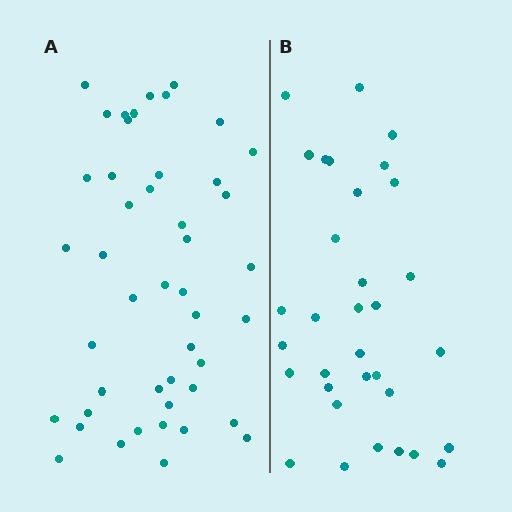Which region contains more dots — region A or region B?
Region A (the left region) has more dots.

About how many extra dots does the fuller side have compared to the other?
Region A has approximately 15 more dots than region B.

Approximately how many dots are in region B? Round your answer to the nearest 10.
About 30 dots. (The exact count is 33, which rounds to 30.)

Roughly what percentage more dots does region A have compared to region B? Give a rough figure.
About 40% more.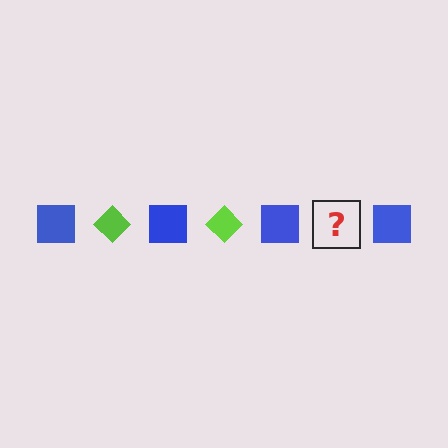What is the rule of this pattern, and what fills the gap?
The rule is that the pattern alternates between blue square and lime diamond. The gap should be filled with a lime diamond.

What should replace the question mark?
The question mark should be replaced with a lime diamond.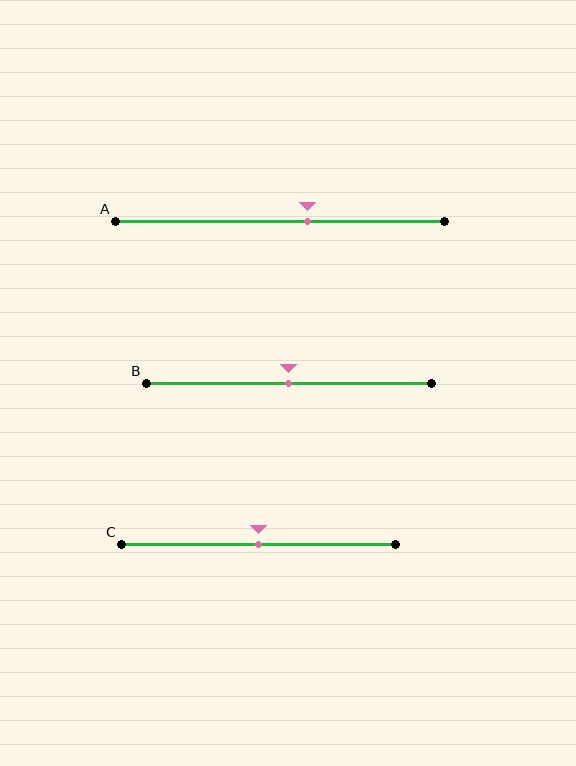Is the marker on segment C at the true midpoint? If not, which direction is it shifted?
Yes, the marker on segment C is at the true midpoint.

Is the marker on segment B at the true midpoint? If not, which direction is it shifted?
Yes, the marker on segment B is at the true midpoint.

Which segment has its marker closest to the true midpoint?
Segment B has its marker closest to the true midpoint.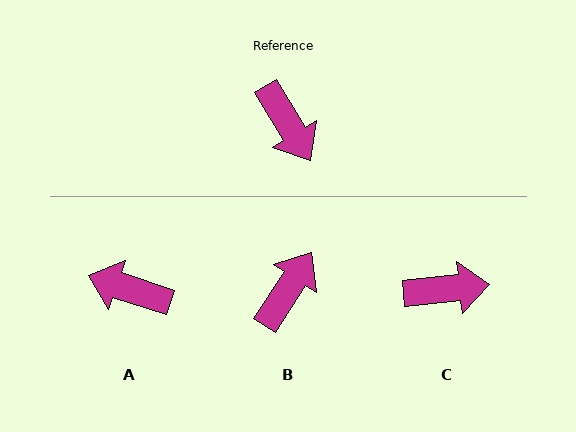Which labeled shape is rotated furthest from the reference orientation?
A, about 139 degrees away.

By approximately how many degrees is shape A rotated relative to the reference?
Approximately 139 degrees clockwise.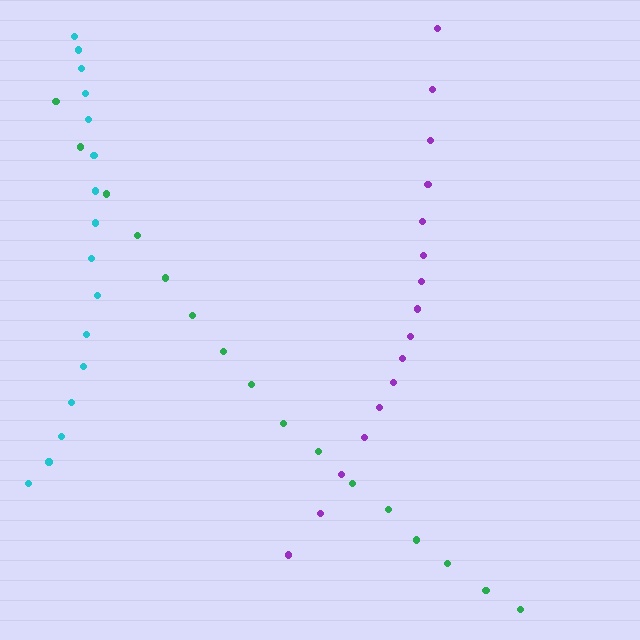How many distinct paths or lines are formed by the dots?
There are 3 distinct paths.